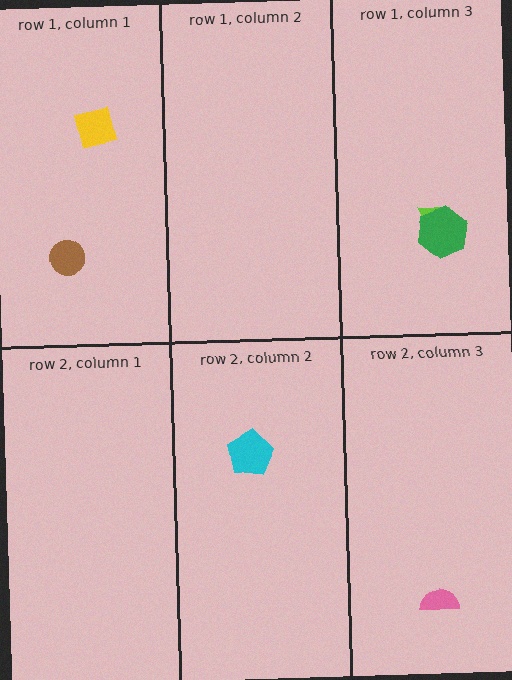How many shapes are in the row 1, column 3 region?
2.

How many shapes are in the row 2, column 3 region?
1.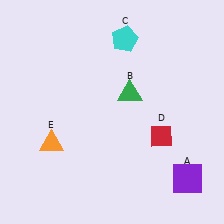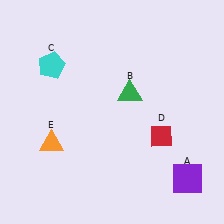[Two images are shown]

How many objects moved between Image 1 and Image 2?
1 object moved between the two images.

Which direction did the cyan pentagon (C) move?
The cyan pentagon (C) moved left.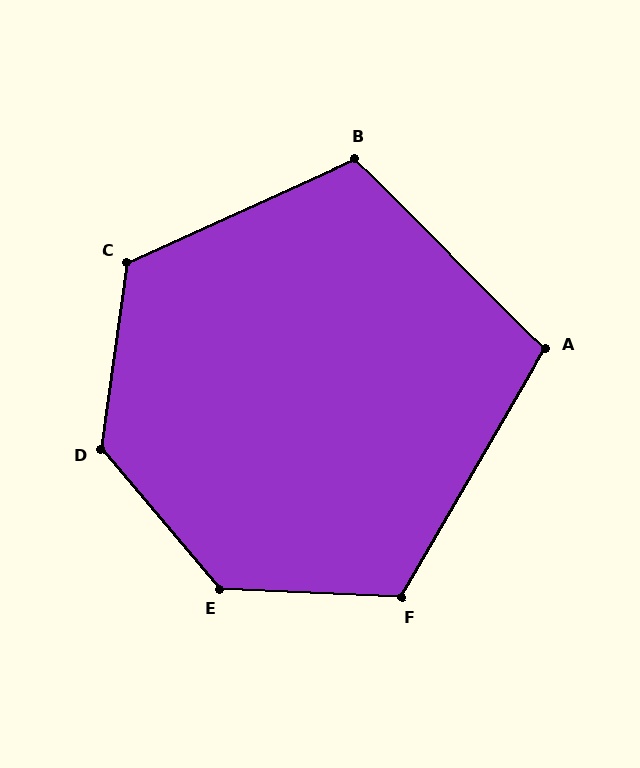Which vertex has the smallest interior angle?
A, at approximately 105 degrees.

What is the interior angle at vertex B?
Approximately 110 degrees (obtuse).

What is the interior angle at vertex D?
Approximately 132 degrees (obtuse).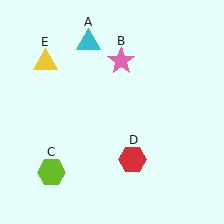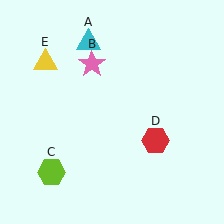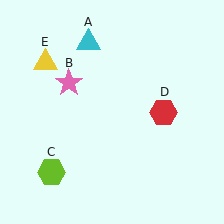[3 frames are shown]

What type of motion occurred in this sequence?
The pink star (object B), red hexagon (object D) rotated counterclockwise around the center of the scene.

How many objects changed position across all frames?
2 objects changed position: pink star (object B), red hexagon (object D).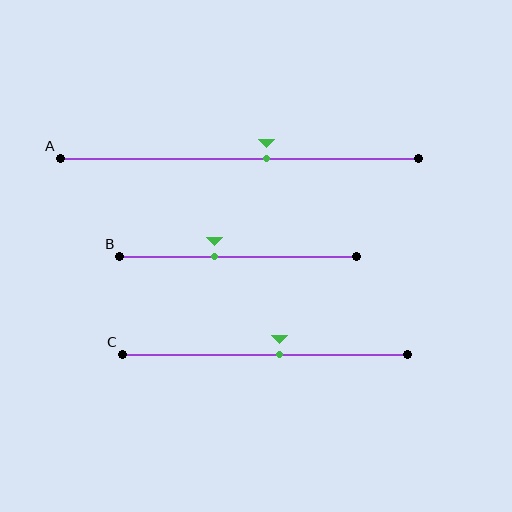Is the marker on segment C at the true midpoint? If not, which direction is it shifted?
No, the marker on segment C is shifted to the right by about 5% of the segment length.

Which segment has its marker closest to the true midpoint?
Segment C has its marker closest to the true midpoint.